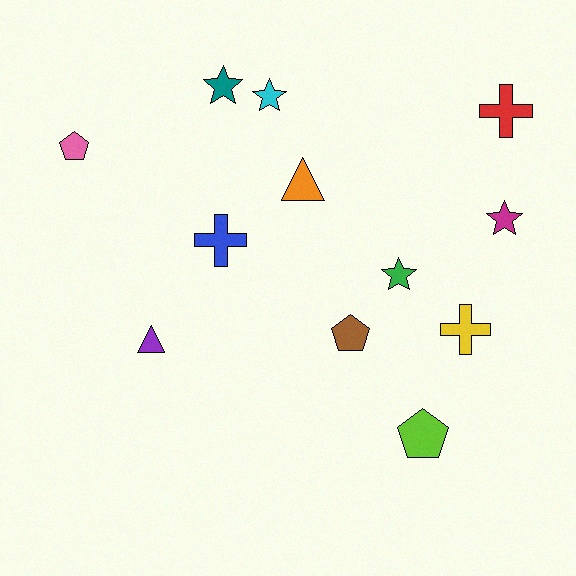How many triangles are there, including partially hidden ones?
There are 2 triangles.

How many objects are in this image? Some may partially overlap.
There are 12 objects.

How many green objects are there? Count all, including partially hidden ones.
There is 1 green object.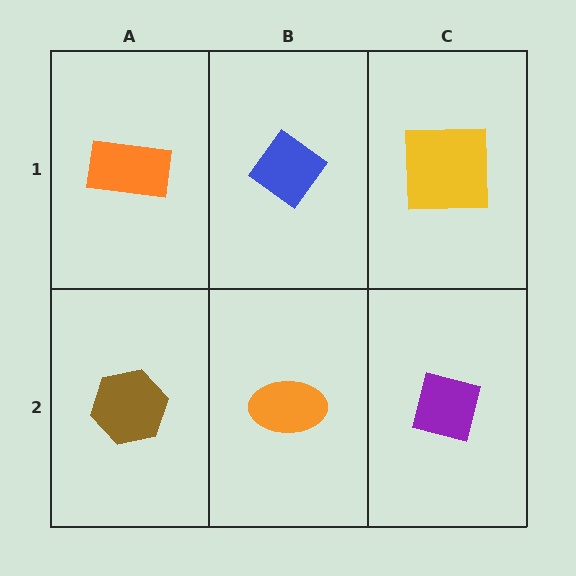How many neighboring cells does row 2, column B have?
3.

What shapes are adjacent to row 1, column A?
A brown hexagon (row 2, column A), a blue diamond (row 1, column B).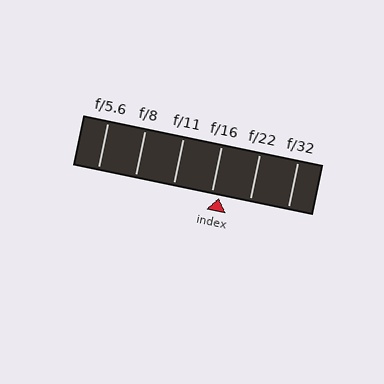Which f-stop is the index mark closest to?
The index mark is closest to f/16.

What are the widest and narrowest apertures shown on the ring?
The widest aperture shown is f/5.6 and the narrowest is f/32.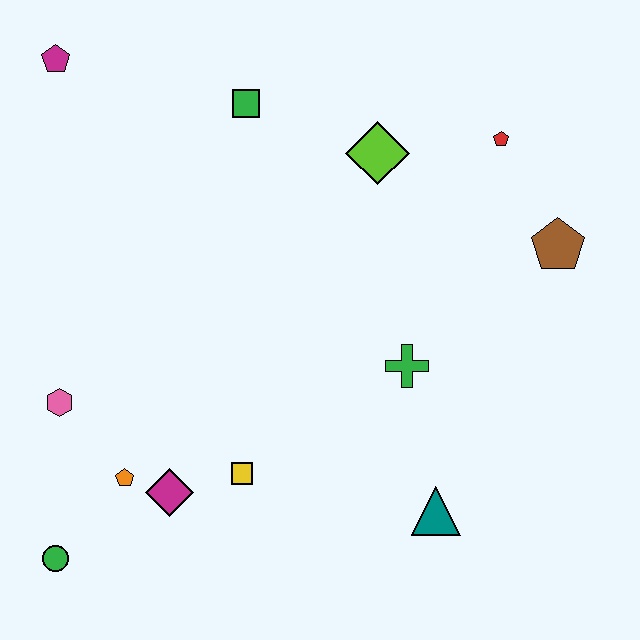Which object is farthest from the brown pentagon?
The green circle is farthest from the brown pentagon.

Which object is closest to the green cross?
The teal triangle is closest to the green cross.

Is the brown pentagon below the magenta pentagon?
Yes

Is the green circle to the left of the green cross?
Yes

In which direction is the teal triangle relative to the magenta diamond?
The teal triangle is to the right of the magenta diamond.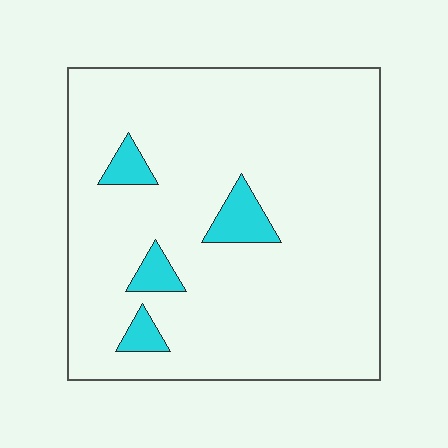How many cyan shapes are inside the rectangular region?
4.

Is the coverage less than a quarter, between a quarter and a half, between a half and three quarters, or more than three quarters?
Less than a quarter.